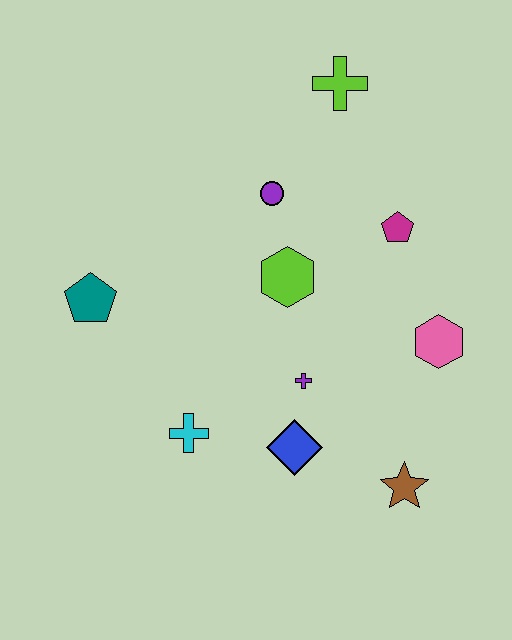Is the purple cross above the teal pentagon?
No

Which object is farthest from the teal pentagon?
The brown star is farthest from the teal pentagon.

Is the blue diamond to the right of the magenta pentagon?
No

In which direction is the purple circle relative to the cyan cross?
The purple circle is above the cyan cross.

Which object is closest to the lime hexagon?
The purple circle is closest to the lime hexagon.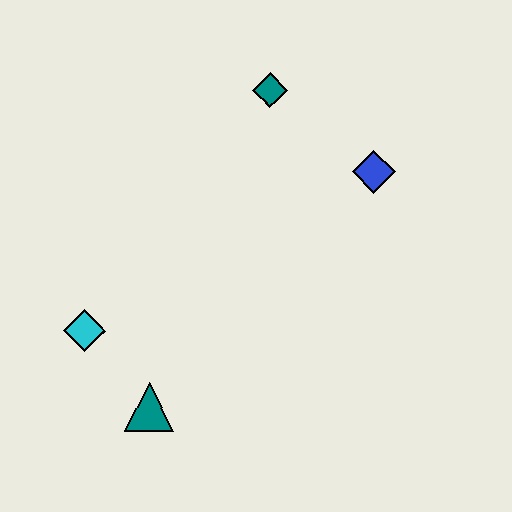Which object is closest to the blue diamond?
The teal diamond is closest to the blue diamond.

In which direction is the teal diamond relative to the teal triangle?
The teal diamond is above the teal triangle.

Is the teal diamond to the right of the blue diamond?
No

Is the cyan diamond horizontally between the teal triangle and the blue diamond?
No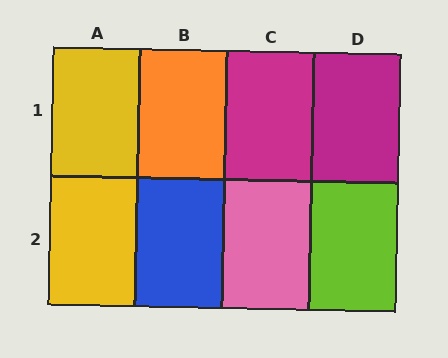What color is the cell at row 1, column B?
Orange.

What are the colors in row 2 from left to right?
Yellow, blue, pink, lime.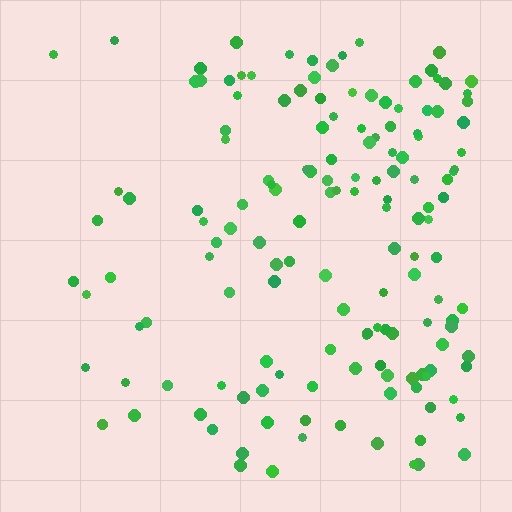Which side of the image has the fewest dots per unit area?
The left.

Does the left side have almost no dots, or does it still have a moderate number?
Still a moderate number, just noticeably fewer than the right.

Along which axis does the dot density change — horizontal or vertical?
Horizontal.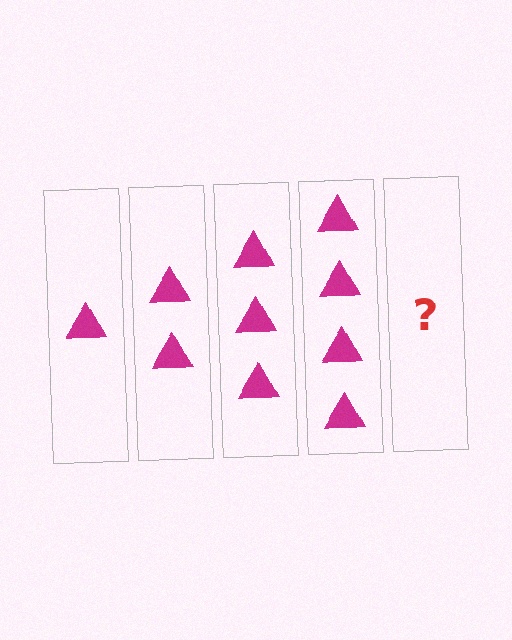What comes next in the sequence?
The next element should be 5 triangles.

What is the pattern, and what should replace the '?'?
The pattern is that each step adds one more triangle. The '?' should be 5 triangles.